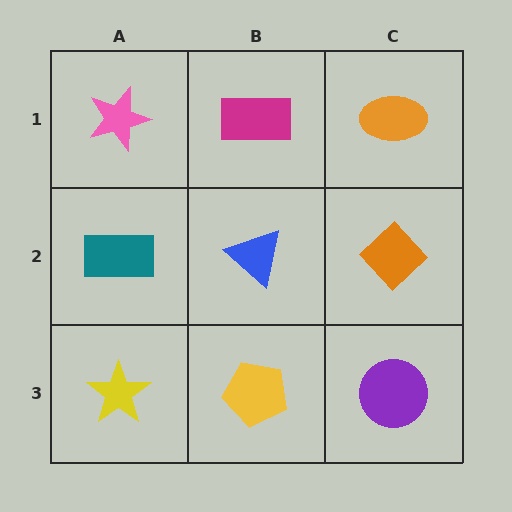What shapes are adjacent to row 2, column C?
An orange ellipse (row 1, column C), a purple circle (row 3, column C), a blue triangle (row 2, column B).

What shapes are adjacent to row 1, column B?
A blue triangle (row 2, column B), a pink star (row 1, column A), an orange ellipse (row 1, column C).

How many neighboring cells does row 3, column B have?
3.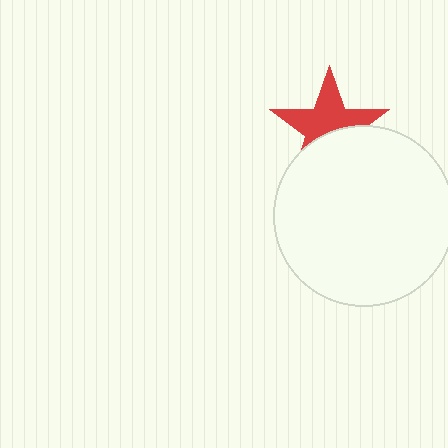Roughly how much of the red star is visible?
About half of it is visible (roughly 58%).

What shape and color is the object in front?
The object in front is a white circle.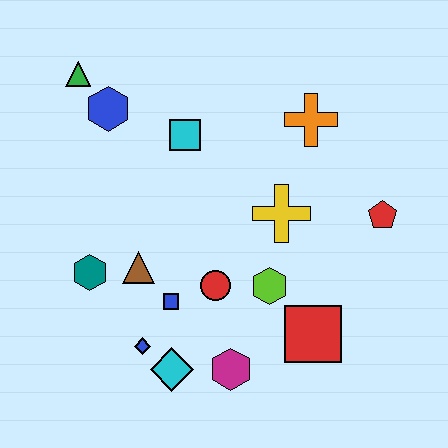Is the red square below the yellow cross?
Yes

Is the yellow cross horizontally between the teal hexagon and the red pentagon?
Yes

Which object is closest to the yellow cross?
The lime hexagon is closest to the yellow cross.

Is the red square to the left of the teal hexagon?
No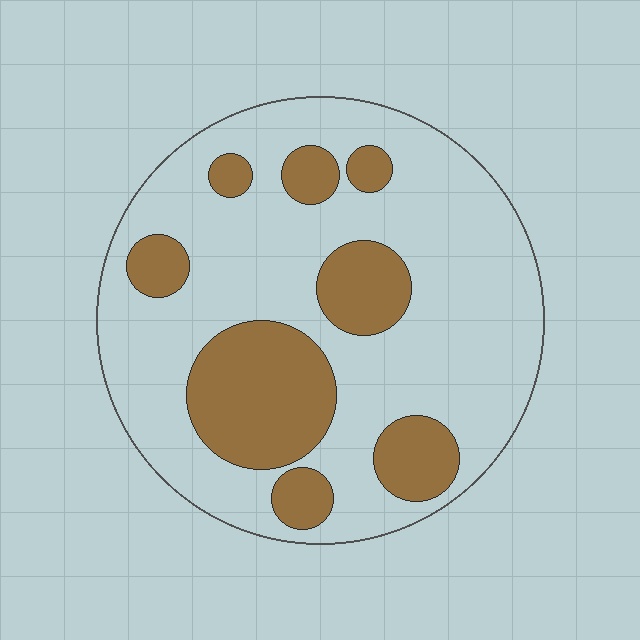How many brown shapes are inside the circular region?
8.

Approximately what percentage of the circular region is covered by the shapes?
Approximately 25%.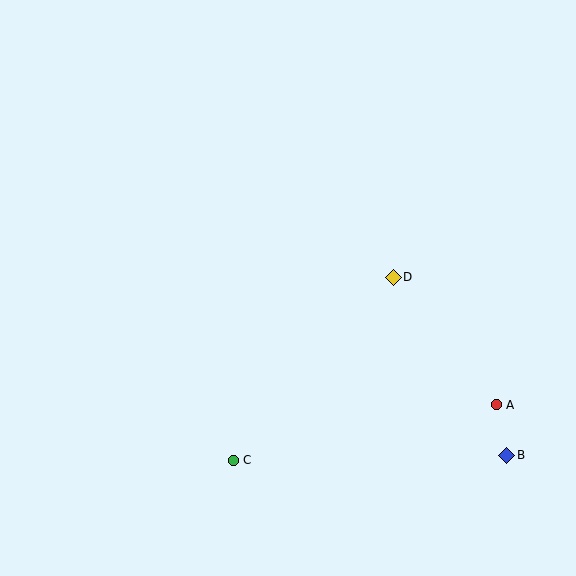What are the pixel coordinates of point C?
Point C is at (233, 460).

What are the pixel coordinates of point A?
Point A is at (496, 405).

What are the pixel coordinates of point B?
Point B is at (507, 455).